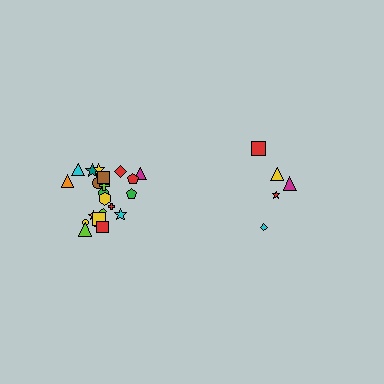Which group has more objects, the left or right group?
The left group.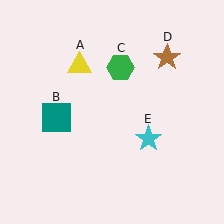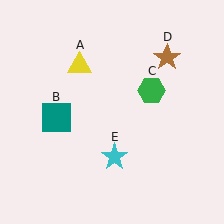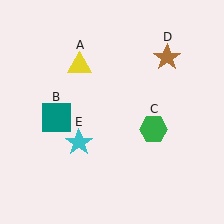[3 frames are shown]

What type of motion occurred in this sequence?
The green hexagon (object C), cyan star (object E) rotated clockwise around the center of the scene.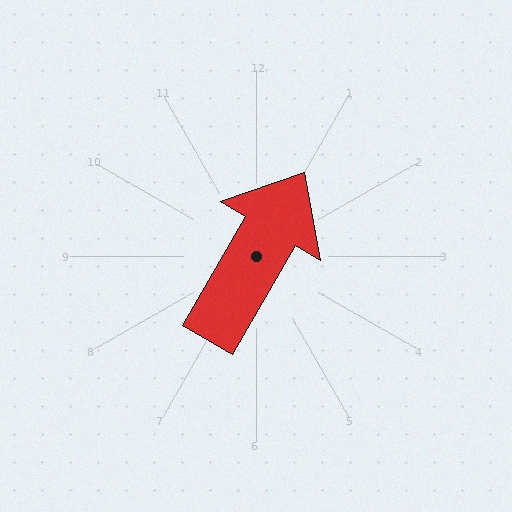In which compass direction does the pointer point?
Northeast.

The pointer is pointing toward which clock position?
Roughly 1 o'clock.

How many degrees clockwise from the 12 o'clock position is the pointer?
Approximately 30 degrees.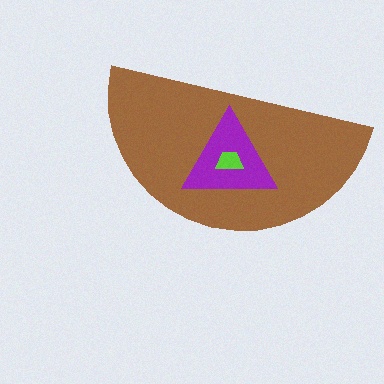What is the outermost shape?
The brown semicircle.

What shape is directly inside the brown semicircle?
The purple triangle.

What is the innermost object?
The lime trapezoid.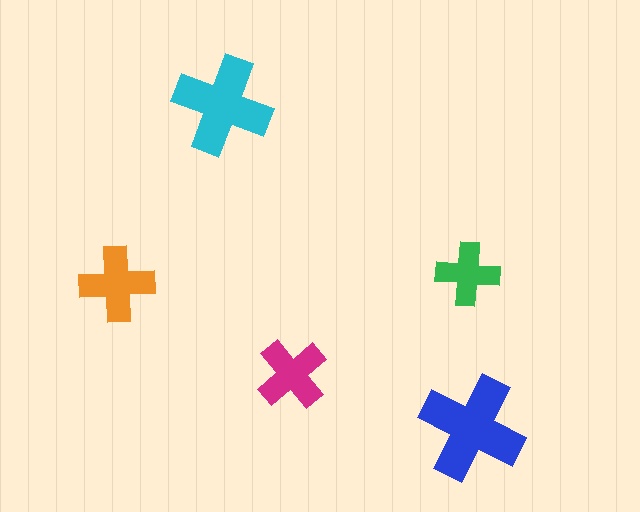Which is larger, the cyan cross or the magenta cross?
The cyan one.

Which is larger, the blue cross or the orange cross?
The blue one.